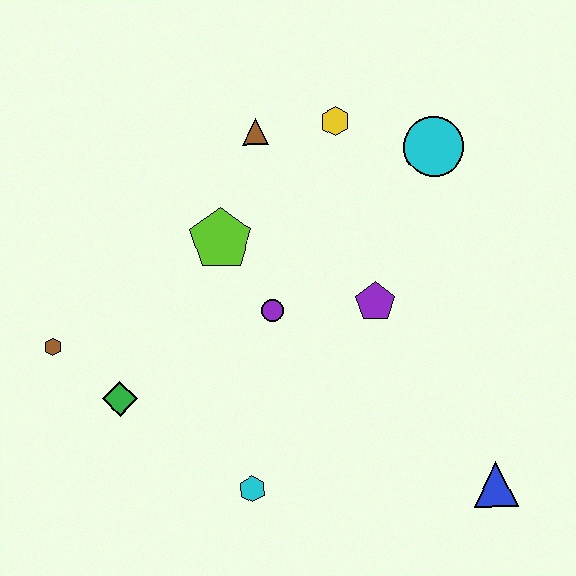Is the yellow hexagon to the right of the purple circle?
Yes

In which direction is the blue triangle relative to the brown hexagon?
The blue triangle is to the right of the brown hexagon.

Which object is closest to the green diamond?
The brown hexagon is closest to the green diamond.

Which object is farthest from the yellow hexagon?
The blue triangle is farthest from the yellow hexagon.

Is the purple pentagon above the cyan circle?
No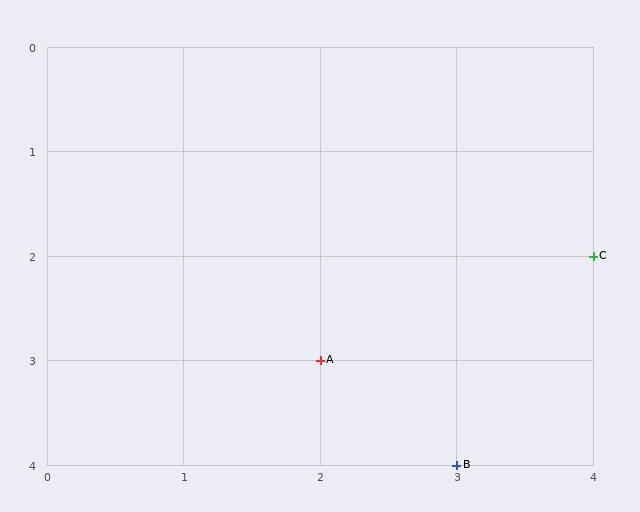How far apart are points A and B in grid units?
Points A and B are 1 column and 1 row apart (about 1.4 grid units diagonally).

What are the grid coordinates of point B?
Point B is at grid coordinates (3, 4).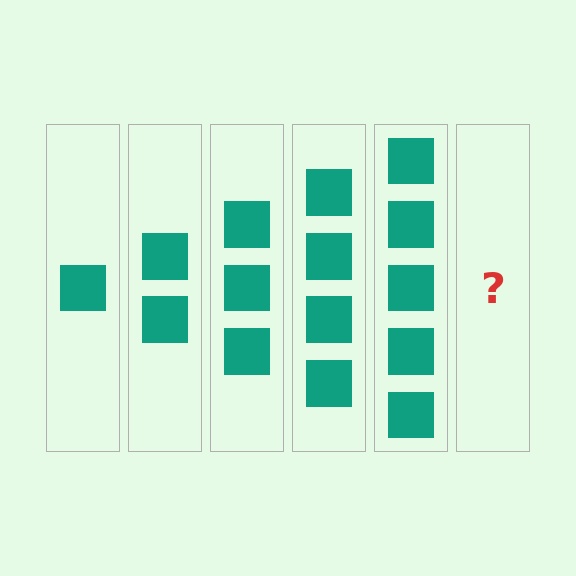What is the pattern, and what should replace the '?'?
The pattern is that each step adds one more square. The '?' should be 6 squares.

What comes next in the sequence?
The next element should be 6 squares.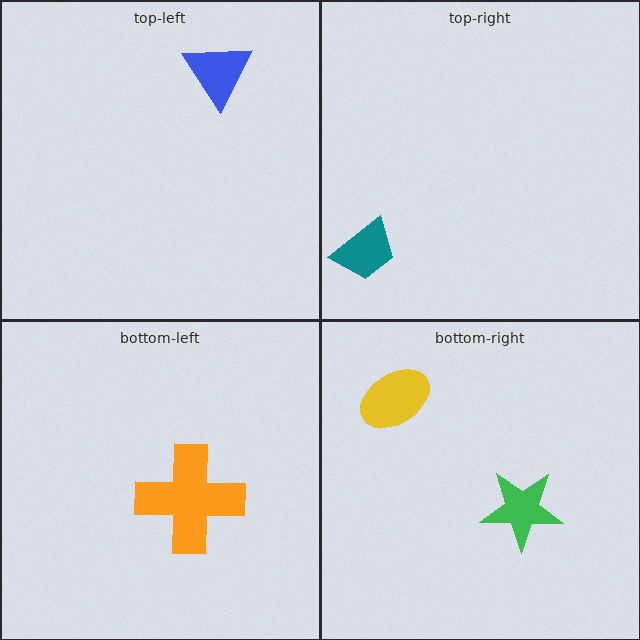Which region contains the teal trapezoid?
The top-right region.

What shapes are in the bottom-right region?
The yellow ellipse, the green star.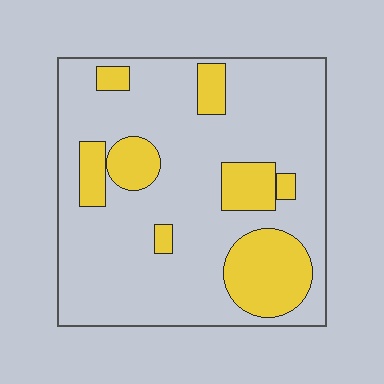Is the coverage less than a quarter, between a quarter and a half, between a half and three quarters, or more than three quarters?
Less than a quarter.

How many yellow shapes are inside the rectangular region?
8.